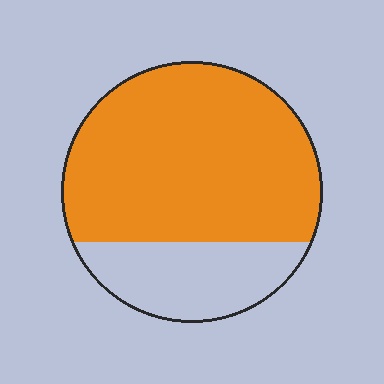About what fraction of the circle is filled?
About three quarters (3/4).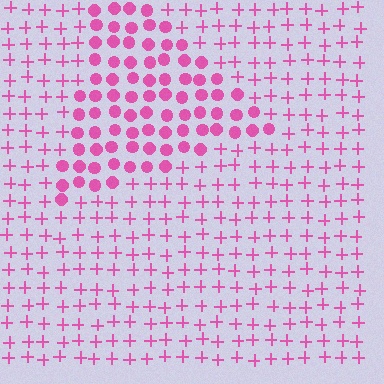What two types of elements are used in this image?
The image uses circles inside the triangle region and plus signs outside it.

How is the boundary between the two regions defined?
The boundary is defined by a change in element shape: circles inside vs. plus signs outside. All elements share the same color and spacing.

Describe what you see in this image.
The image is filled with small pink elements arranged in a uniform grid. A triangle-shaped region contains circles, while the surrounding area contains plus signs. The boundary is defined purely by the change in element shape.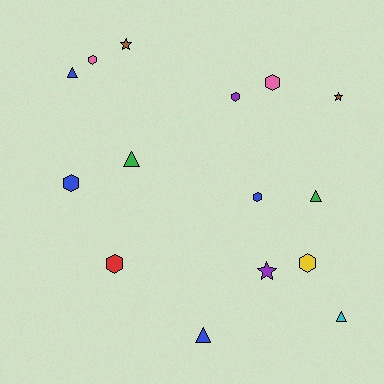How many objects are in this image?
There are 15 objects.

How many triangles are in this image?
There are 5 triangles.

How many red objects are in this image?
There is 1 red object.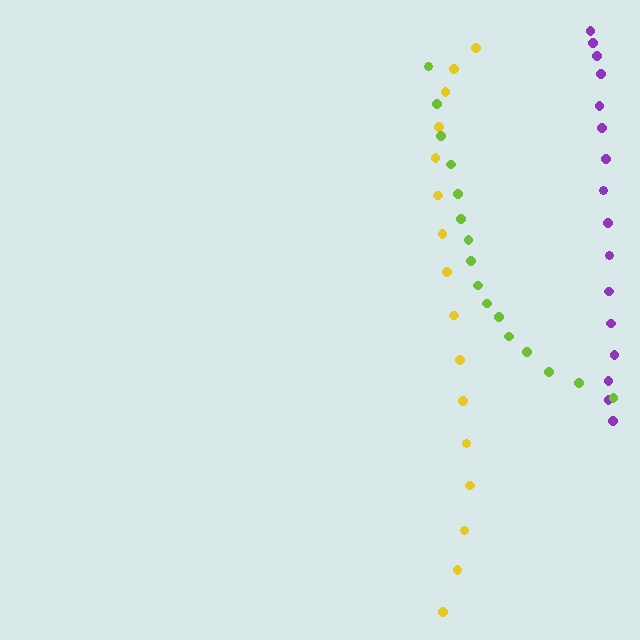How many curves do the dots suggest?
There are 3 distinct paths.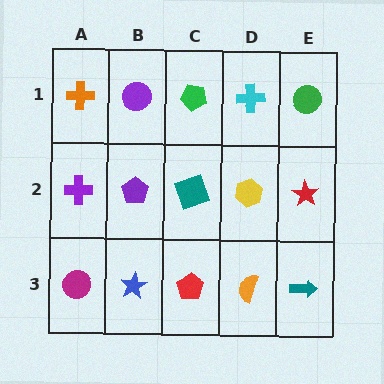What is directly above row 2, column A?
An orange cross.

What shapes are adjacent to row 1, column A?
A purple cross (row 2, column A), a purple circle (row 1, column B).